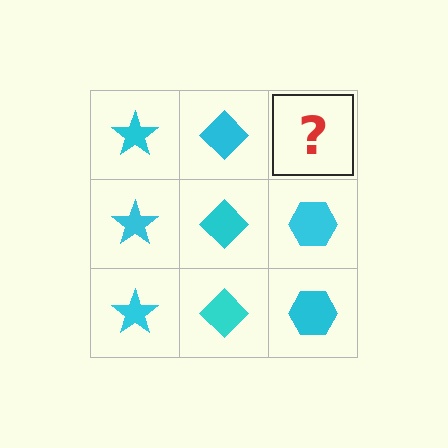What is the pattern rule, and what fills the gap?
The rule is that each column has a consistent shape. The gap should be filled with a cyan hexagon.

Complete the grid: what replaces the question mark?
The question mark should be replaced with a cyan hexagon.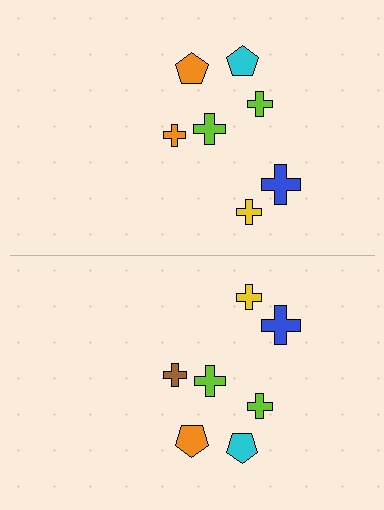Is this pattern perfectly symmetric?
No, the pattern is not perfectly symmetric. The brown cross on the bottom side breaks the symmetry — its mirror counterpart is orange.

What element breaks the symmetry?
The brown cross on the bottom side breaks the symmetry — its mirror counterpart is orange.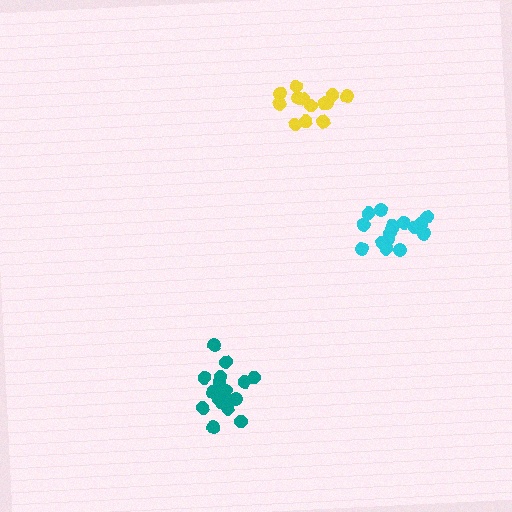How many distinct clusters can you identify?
There are 3 distinct clusters.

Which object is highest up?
The yellow cluster is topmost.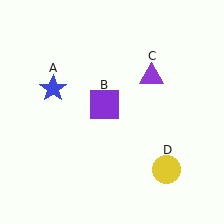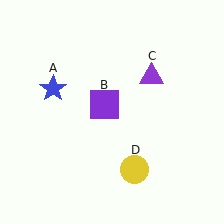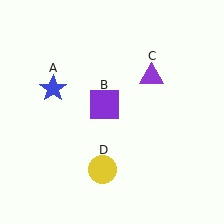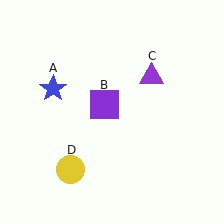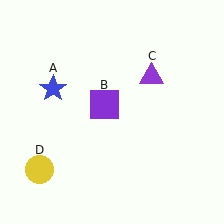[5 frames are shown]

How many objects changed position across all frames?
1 object changed position: yellow circle (object D).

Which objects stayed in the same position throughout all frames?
Blue star (object A) and purple square (object B) and purple triangle (object C) remained stationary.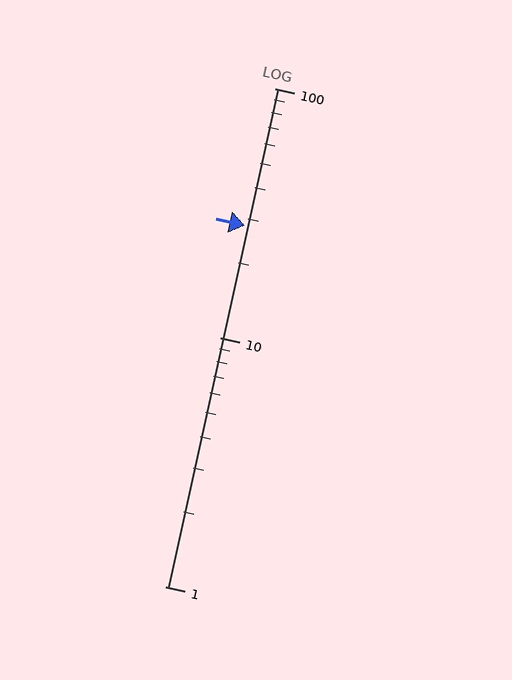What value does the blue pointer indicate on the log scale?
The pointer indicates approximately 28.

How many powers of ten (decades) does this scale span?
The scale spans 2 decades, from 1 to 100.